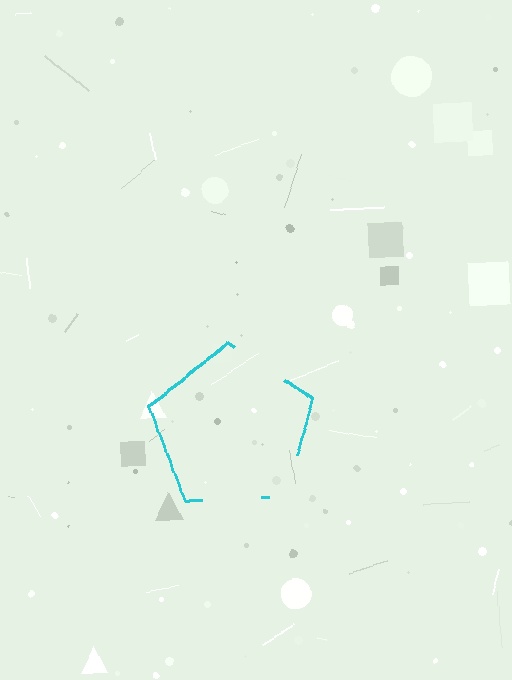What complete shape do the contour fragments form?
The contour fragments form a pentagon.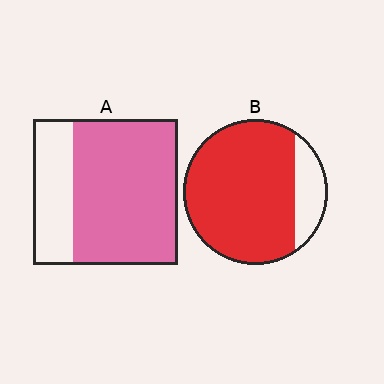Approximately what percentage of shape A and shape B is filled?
A is approximately 70% and B is approximately 85%.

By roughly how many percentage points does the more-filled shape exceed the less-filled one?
By roughly 10 percentage points (B over A).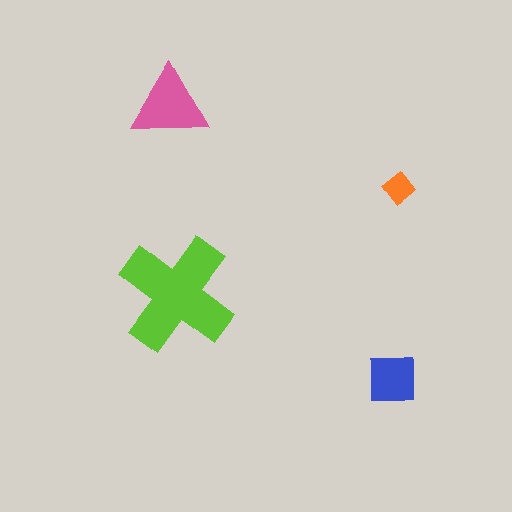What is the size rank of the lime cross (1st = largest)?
1st.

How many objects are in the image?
There are 4 objects in the image.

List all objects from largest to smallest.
The lime cross, the pink triangle, the blue square, the orange diamond.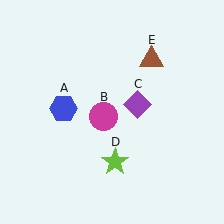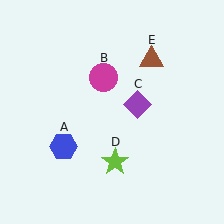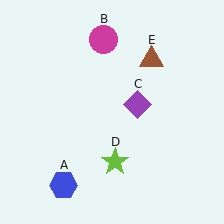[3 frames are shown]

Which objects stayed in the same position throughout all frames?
Purple diamond (object C) and lime star (object D) and brown triangle (object E) remained stationary.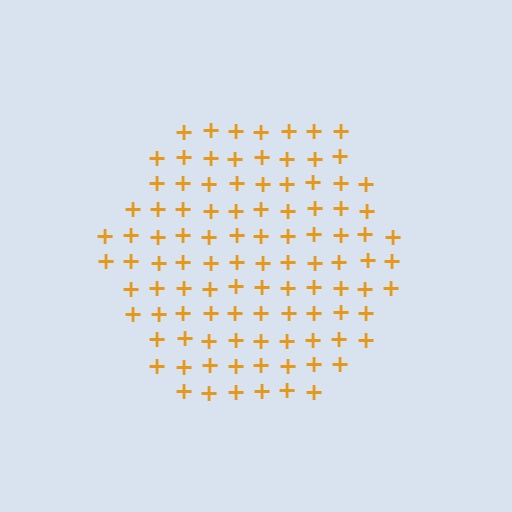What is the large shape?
The large shape is a hexagon.